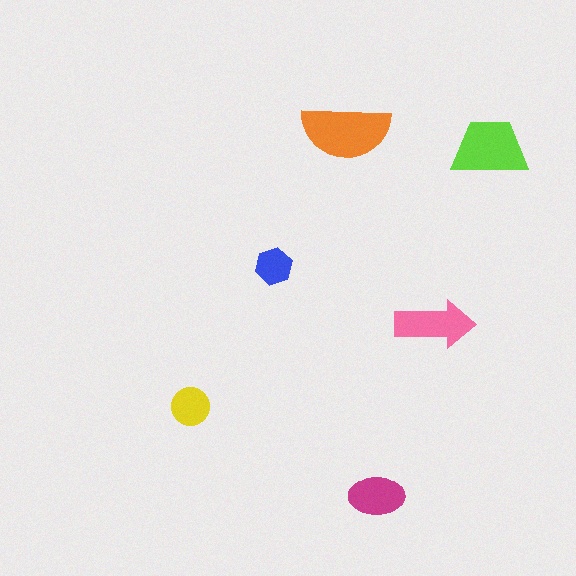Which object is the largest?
The orange semicircle.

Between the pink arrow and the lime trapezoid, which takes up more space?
The lime trapezoid.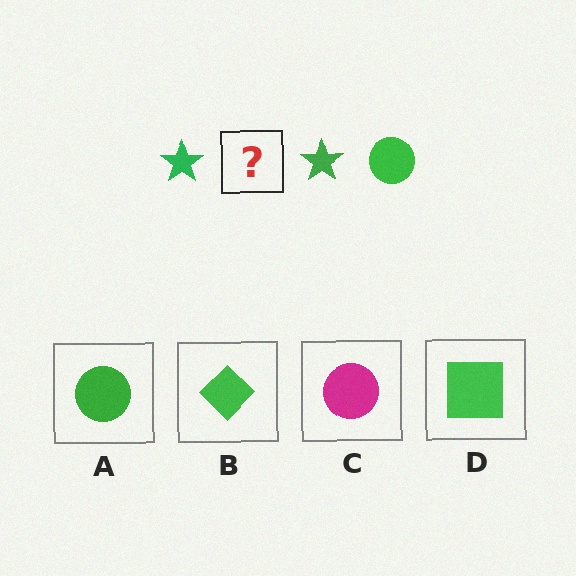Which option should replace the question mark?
Option A.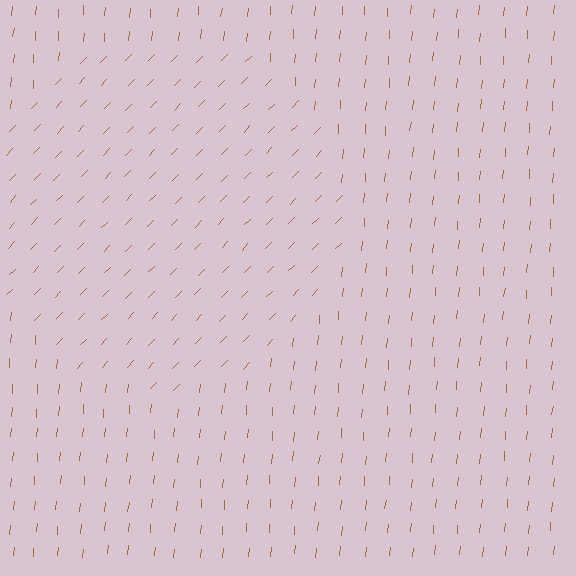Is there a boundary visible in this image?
Yes, there is a texture boundary formed by a change in line orientation.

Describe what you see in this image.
The image is filled with small brown line segments. A circle region in the image has lines oriented differently from the surrounding lines, creating a visible texture boundary.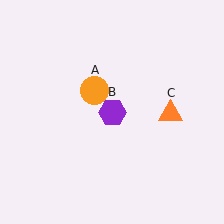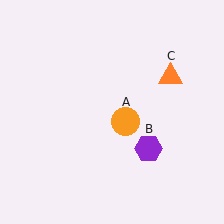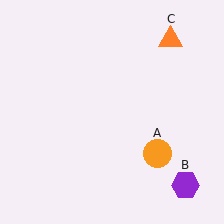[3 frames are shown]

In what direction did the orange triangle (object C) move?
The orange triangle (object C) moved up.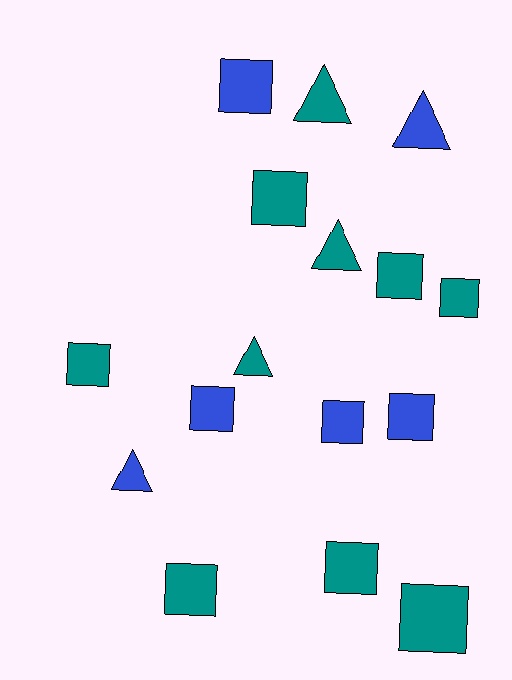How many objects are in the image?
There are 16 objects.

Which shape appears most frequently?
Square, with 11 objects.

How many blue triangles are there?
There are 2 blue triangles.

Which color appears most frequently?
Teal, with 10 objects.